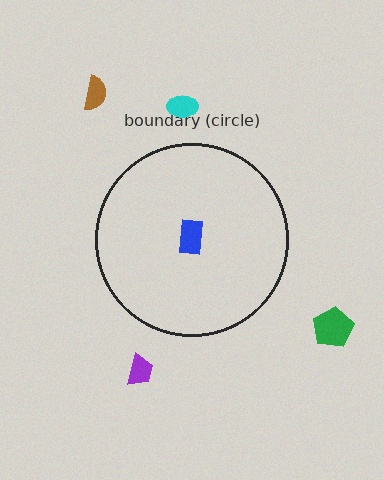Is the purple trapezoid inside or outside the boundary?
Outside.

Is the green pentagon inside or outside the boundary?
Outside.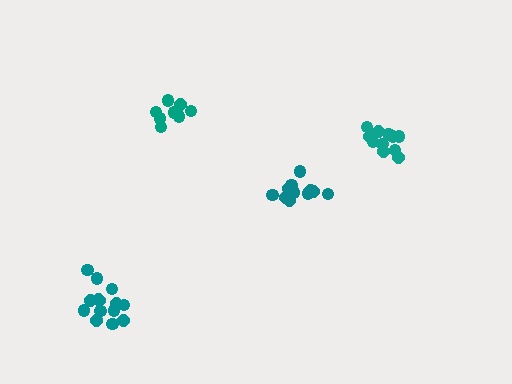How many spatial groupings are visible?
There are 4 spatial groupings.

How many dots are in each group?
Group 1: 8 dots, Group 2: 14 dots, Group 3: 11 dots, Group 4: 12 dots (45 total).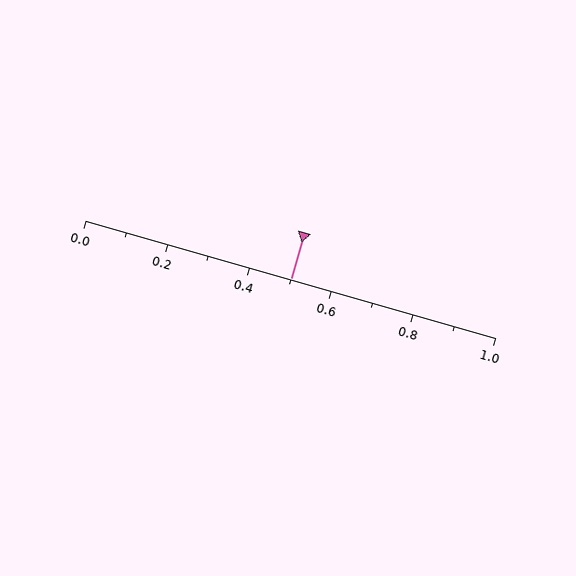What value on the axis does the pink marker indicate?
The marker indicates approximately 0.5.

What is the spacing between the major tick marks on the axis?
The major ticks are spaced 0.2 apart.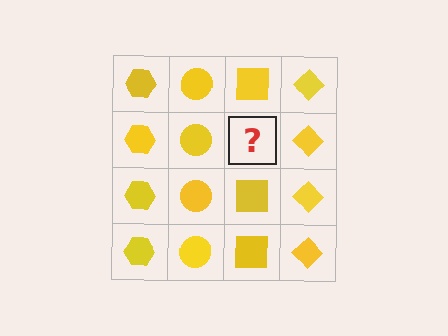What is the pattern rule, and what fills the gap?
The rule is that each column has a consistent shape. The gap should be filled with a yellow square.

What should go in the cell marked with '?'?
The missing cell should contain a yellow square.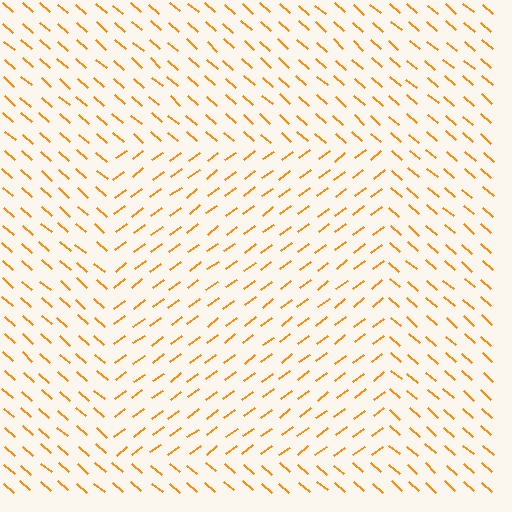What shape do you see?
I see a rectangle.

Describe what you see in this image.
The image is filled with small orange line segments. A rectangle region in the image has lines oriented differently from the surrounding lines, creating a visible texture boundary.